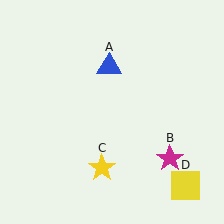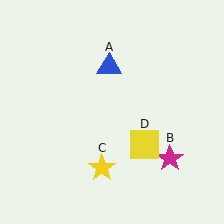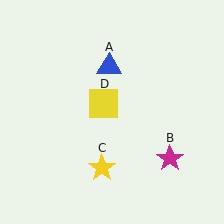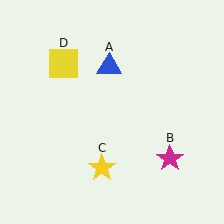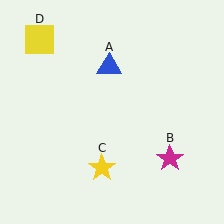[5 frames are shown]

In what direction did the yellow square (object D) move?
The yellow square (object D) moved up and to the left.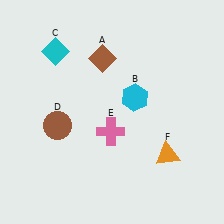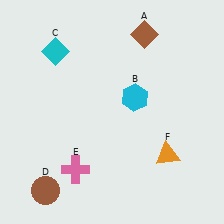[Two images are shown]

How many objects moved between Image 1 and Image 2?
3 objects moved between the two images.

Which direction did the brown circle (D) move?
The brown circle (D) moved down.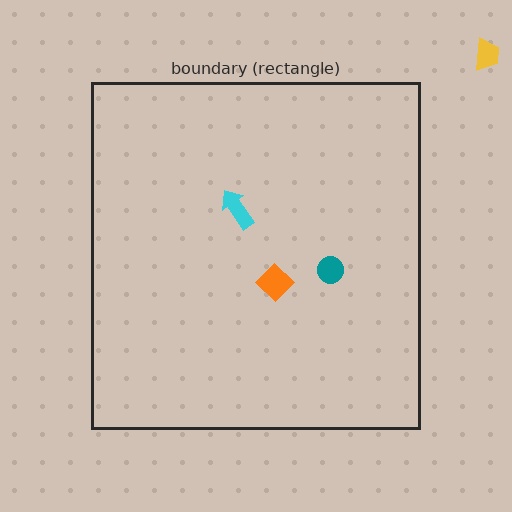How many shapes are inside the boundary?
3 inside, 1 outside.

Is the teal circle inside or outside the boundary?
Inside.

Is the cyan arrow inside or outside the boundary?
Inside.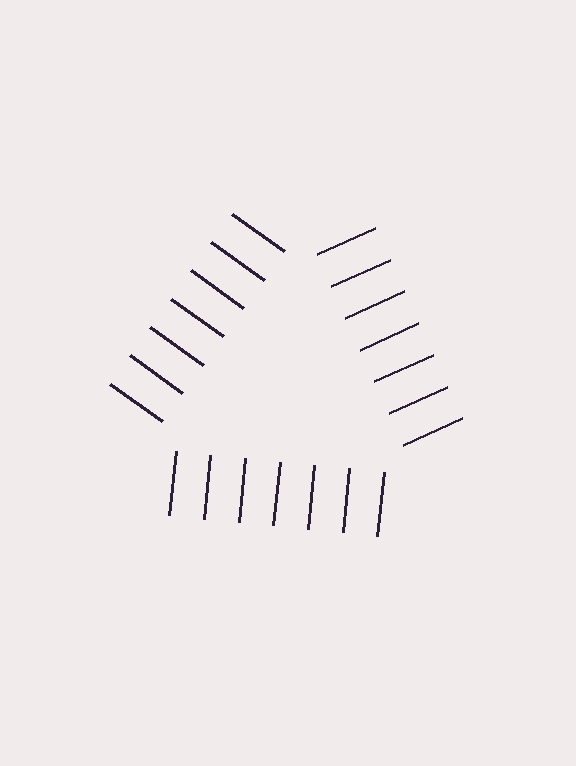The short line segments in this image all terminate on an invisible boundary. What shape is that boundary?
An illusory triangle — the line segments terminate on its edges but no continuous stroke is drawn.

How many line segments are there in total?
21 — 7 along each of the 3 edges.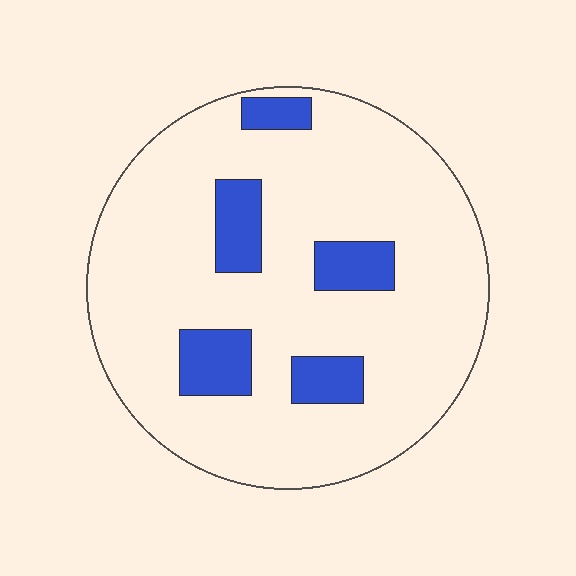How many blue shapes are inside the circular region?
5.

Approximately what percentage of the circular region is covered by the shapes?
Approximately 15%.